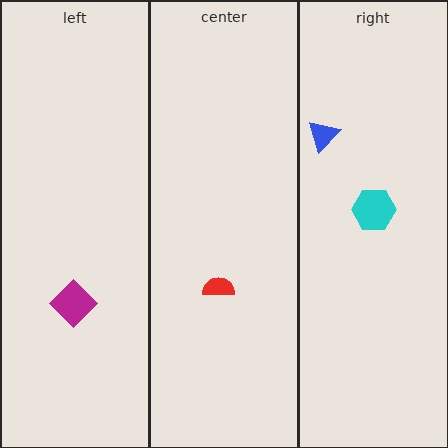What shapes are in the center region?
The red semicircle.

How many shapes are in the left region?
1.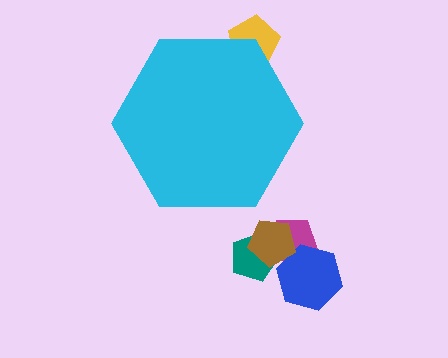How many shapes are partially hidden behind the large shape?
1 shape is partially hidden.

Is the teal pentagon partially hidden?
No, the teal pentagon is fully visible.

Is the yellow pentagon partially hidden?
Yes, the yellow pentagon is partially hidden behind the cyan hexagon.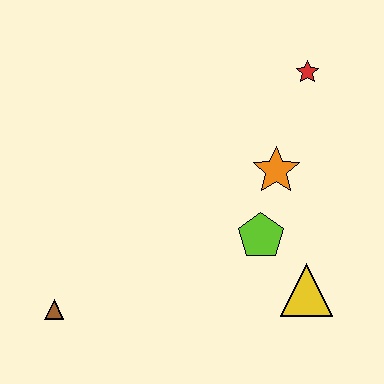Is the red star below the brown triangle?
No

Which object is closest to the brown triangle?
The lime pentagon is closest to the brown triangle.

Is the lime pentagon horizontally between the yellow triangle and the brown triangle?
Yes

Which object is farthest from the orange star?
The brown triangle is farthest from the orange star.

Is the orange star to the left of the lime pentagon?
No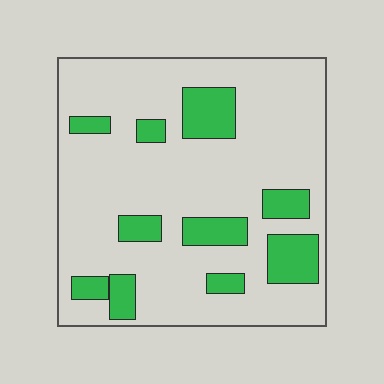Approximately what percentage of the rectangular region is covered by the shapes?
Approximately 20%.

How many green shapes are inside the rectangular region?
10.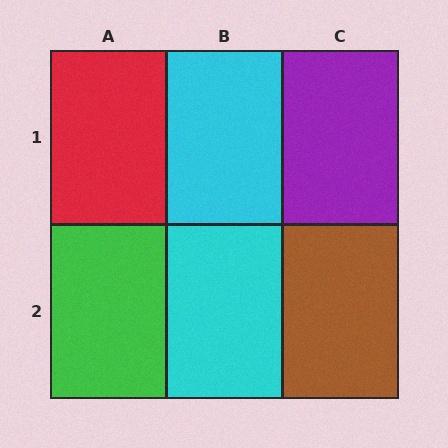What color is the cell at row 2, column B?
Cyan.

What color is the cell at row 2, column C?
Brown.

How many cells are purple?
1 cell is purple.